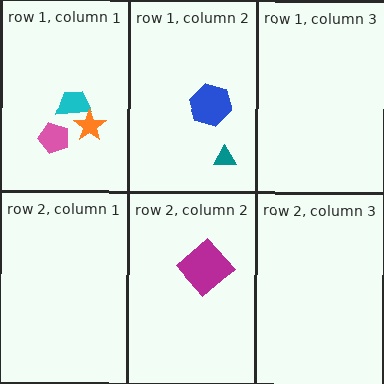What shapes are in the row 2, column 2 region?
The magenta diamond.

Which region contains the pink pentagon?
The row 1, column 1 region.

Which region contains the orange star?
The row 1, column 1 region.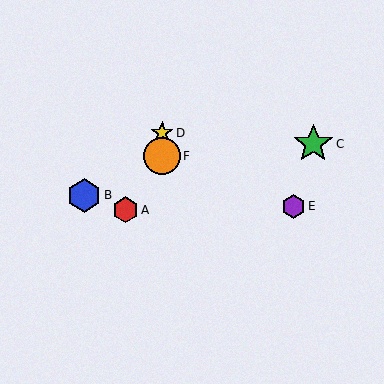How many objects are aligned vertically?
2 objects (D, F) are aligned vertically.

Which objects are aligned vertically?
Objects D, F are aligned vertically.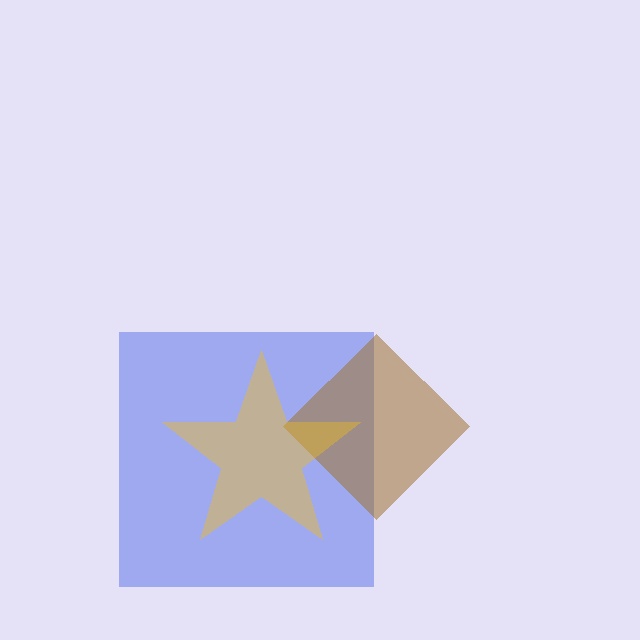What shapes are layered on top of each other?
The layered shapes are: a blue square, a brown diamond, a yellow star.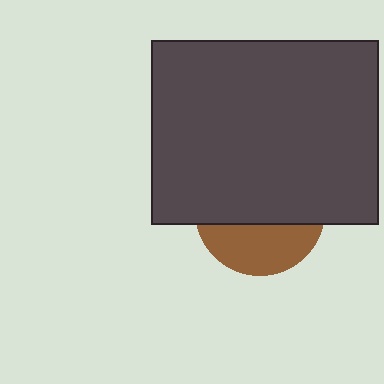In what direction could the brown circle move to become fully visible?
The brown circle could move down. That would shift it out from behind the dark gray rectangle entirely.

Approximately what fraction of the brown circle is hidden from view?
Roughly 64% of the brown circle is hidden behind the dark gray rectangle.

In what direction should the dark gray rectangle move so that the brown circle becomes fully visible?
The dark gray rectangle should move up. That is the shortest direction to clear the overlap and leave the brown circle fully visible.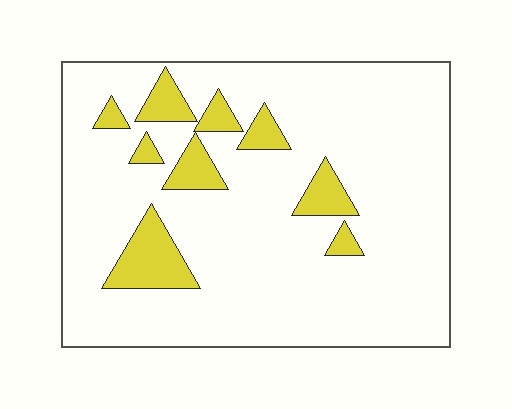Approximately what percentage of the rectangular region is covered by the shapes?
Approximately 15%.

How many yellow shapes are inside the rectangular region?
9.